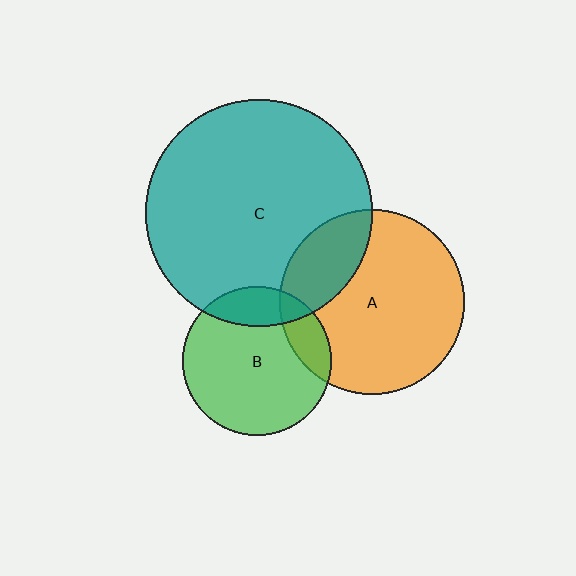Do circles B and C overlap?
Yes.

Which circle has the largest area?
Circle C (teal).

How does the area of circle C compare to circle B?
Approximately 2.3 times.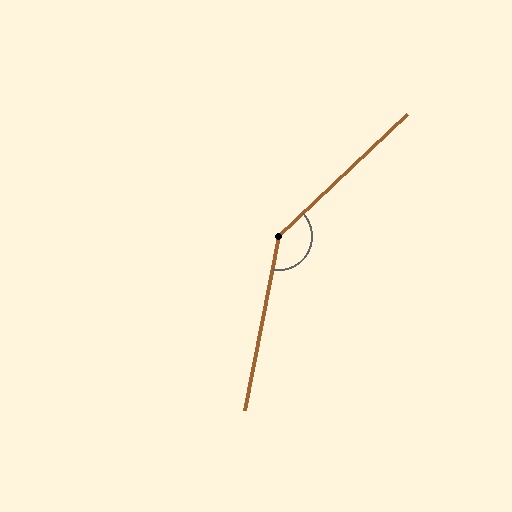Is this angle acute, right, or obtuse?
It is obtuse.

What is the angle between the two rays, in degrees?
Approximately 145 degrees.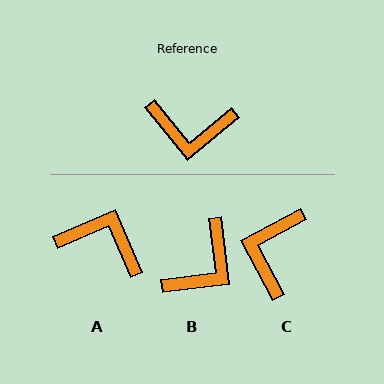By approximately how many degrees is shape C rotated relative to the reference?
Approximately 101 degrees clockwise.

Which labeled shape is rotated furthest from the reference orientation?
A, about 164 degrees away.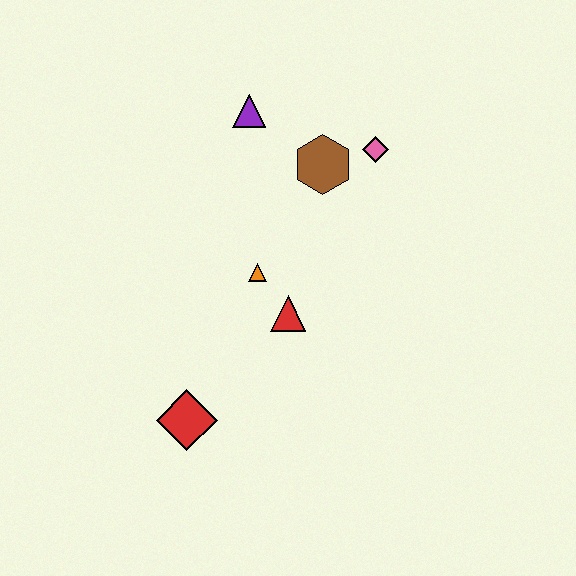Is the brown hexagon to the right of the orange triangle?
Yes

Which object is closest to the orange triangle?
The red triangle is closest to the orange triangle.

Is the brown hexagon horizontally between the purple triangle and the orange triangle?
No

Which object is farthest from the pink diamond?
The red diamond is farthest from the pink diamond.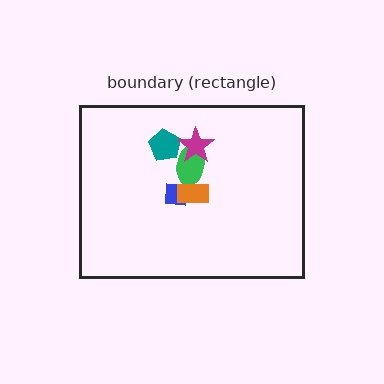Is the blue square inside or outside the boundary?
Inside.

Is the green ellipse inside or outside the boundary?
Inside.